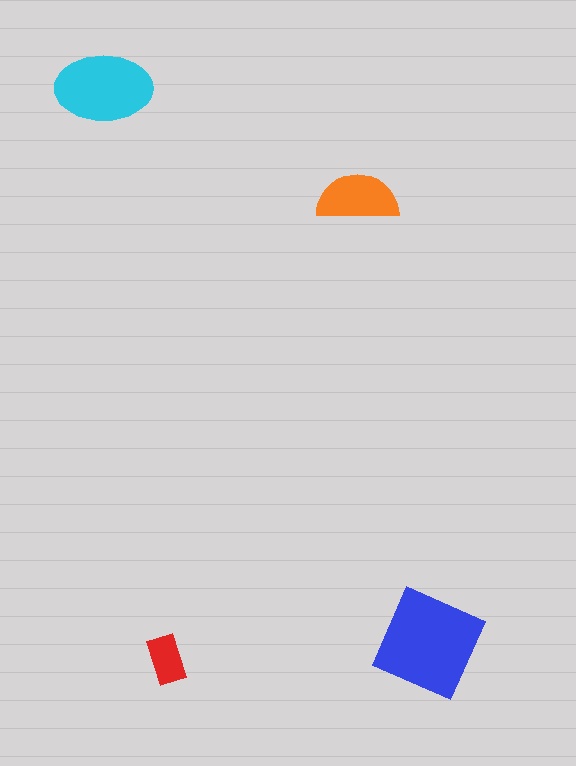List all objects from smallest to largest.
The red rectangle, the orange semicircle, the cyan ellipse, the blue diamond.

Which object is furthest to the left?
The cyan ellipse is leftmost.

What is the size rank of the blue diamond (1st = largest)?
1st.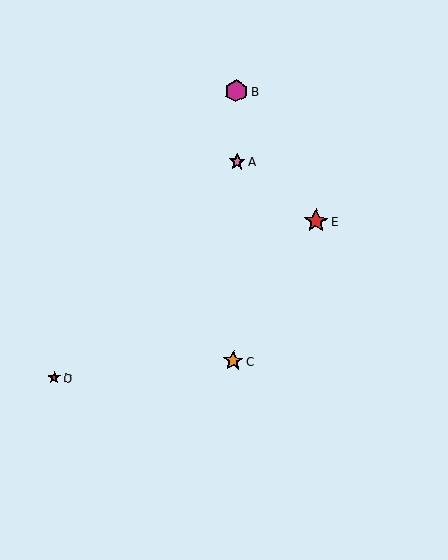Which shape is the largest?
The red star (labeled E) is the largest.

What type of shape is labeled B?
Shape B is a magenta hexagon.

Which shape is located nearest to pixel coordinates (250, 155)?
The pink star (labeled A) at (237, 162) is nearest to that location.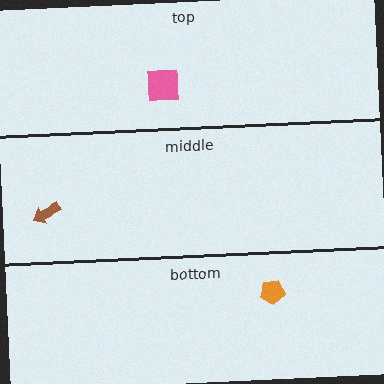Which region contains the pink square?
The top region.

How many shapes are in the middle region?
1.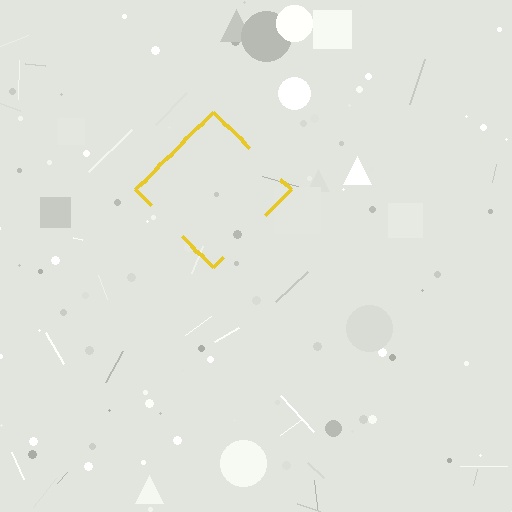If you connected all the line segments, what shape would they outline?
They would outline a diamond.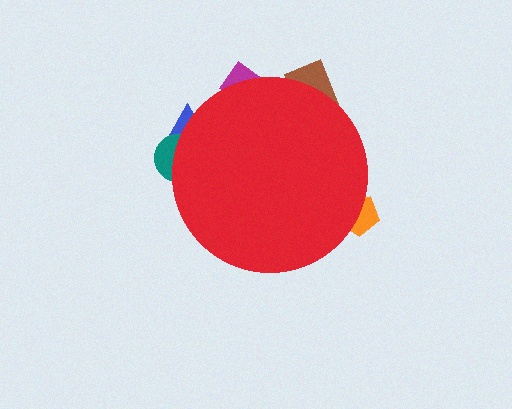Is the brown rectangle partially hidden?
Yes, the brown rectangle is partially hidden behind the red circle.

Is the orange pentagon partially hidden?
Yes, the orange pentagon is partially hidden behind the red circle.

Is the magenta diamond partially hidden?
Yes, the magenta diamond is partially hidden behind the red circle.